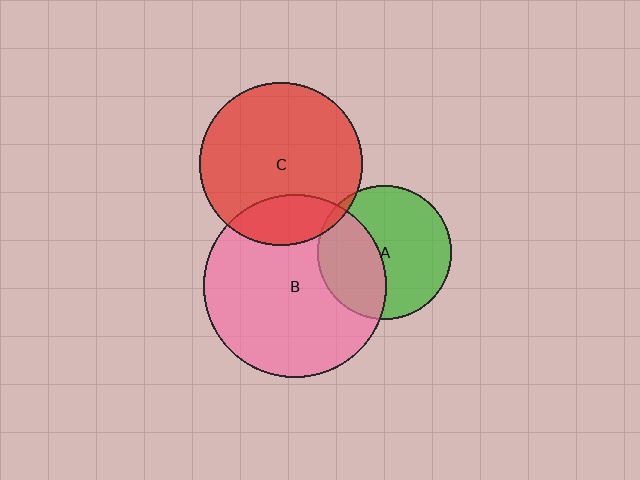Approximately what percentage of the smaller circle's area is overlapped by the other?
Approximately 40%.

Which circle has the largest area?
Circle B (pink).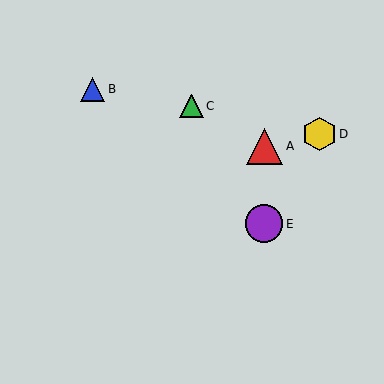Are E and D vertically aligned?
No, E is at x≈264 and D is at x≈320.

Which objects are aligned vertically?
Objects A, E are aligned vertically.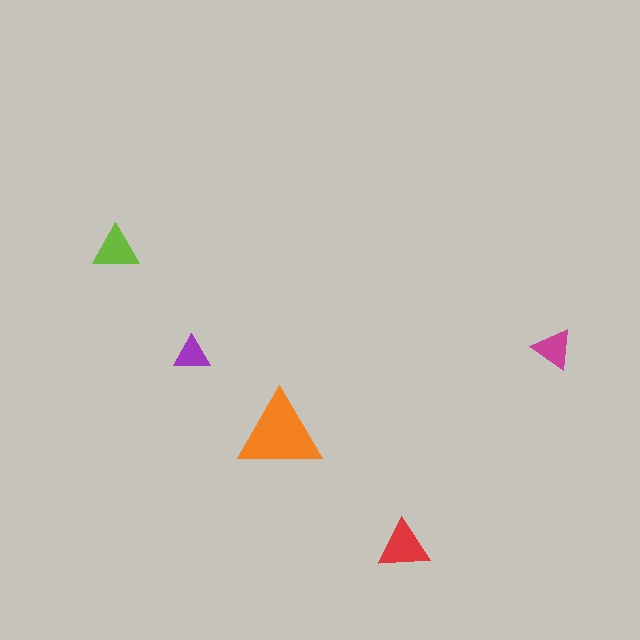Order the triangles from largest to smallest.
the orange one, the red one, the lime one, the magenta one, the purple one.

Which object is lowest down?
The red triangle is bottommost.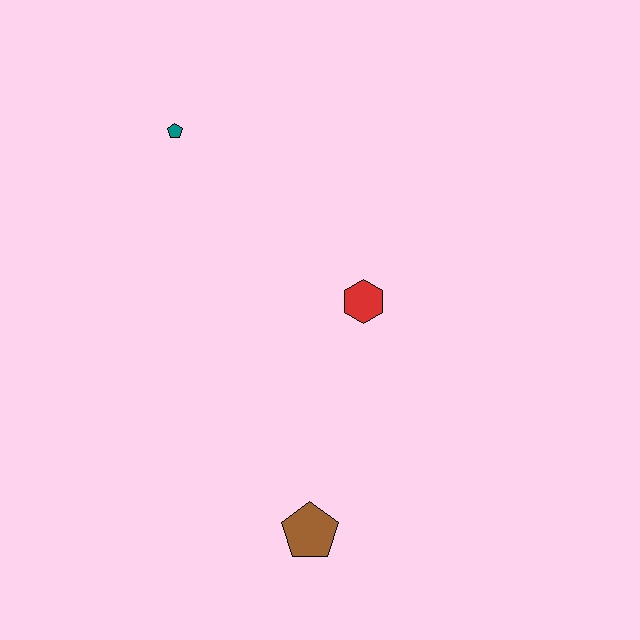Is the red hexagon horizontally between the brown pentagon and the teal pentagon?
No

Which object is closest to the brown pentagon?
The red hexagon is closest to the brown pentagon.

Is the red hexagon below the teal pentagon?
Yes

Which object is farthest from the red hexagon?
The teal pentagon is farthest from the red hexagon.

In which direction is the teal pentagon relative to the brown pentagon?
The teal pentagon is above the brown pentagon.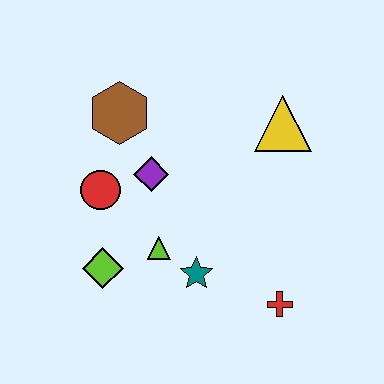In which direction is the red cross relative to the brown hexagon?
The red cross is below the brown hexagon.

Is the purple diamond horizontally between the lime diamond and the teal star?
Yes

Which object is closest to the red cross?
The teal star is closest to the red cross.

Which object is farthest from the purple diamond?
The red cross is farthest from the purple diamond.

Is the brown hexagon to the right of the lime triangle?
No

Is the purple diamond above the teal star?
Yes